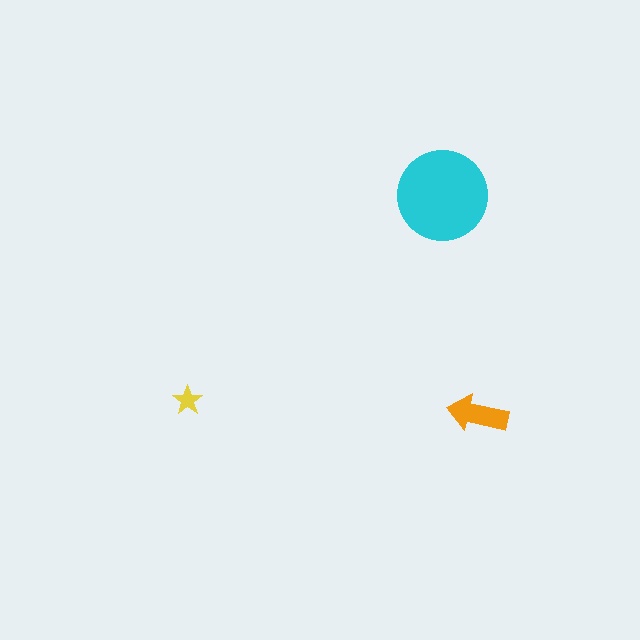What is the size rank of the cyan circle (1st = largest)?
1st.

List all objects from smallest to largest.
The yellow star, the orange arrow, the cyan circle.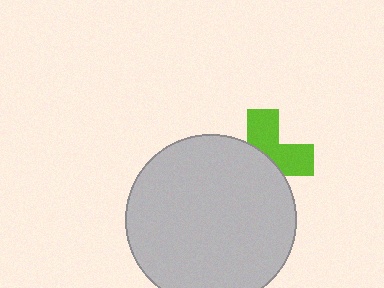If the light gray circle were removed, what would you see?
You would see the complete lime cross.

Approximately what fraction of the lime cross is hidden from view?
Roughly 55% of the lime cross is hidden behind the light gray circle.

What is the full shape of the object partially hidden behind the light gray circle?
The partially hidden object is a lime cross.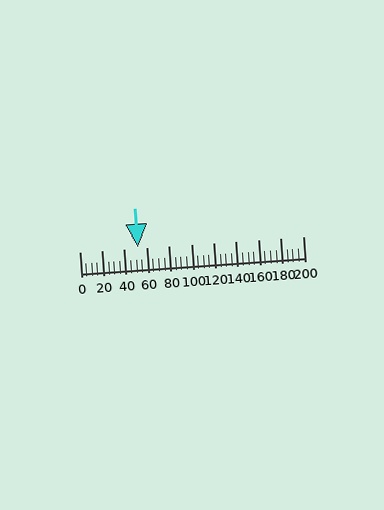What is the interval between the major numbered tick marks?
The major tick marks are spaced 20 units apart.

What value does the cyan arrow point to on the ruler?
The cyan arrow points to approximately 52.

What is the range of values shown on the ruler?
The ruler shows values from 0 to 200.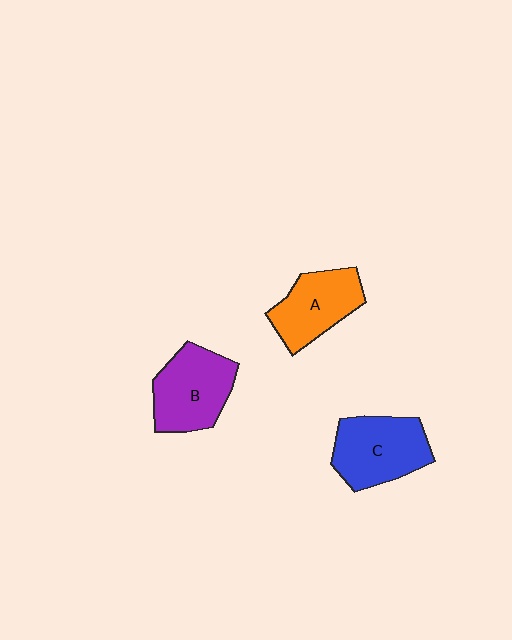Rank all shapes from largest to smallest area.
From largest to smallest: C (blue), B (purple), A (orange).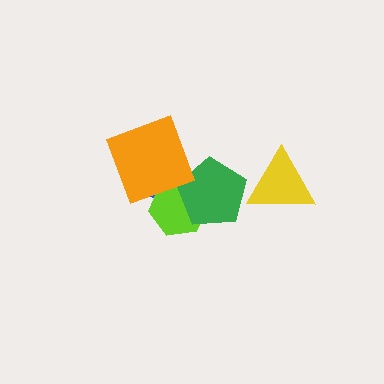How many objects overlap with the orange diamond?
3 objects overlap with the orange diamond.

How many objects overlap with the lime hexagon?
3 objects overlap with the lime hexagon.